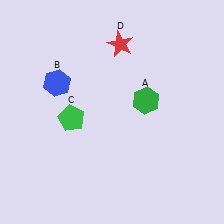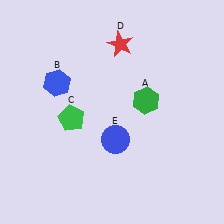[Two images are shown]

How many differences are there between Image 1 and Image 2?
There is 1 difference between the two images.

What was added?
A blue circle (E) was added in Image 2.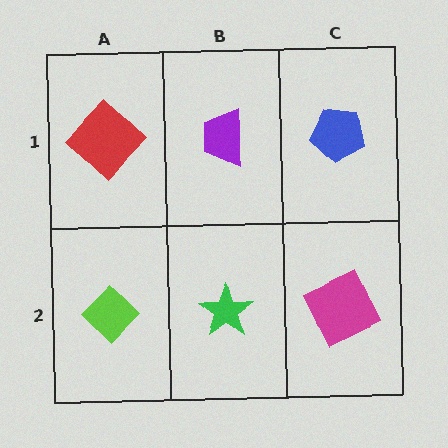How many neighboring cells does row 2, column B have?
3.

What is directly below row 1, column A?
A lime diamond.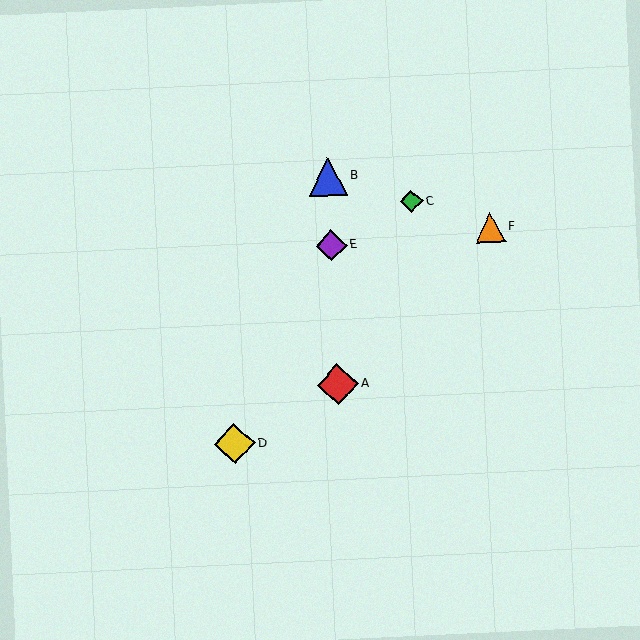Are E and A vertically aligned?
Yes, both are at x≈331.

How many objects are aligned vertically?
3 objects (A, B, E) are aligned vertically.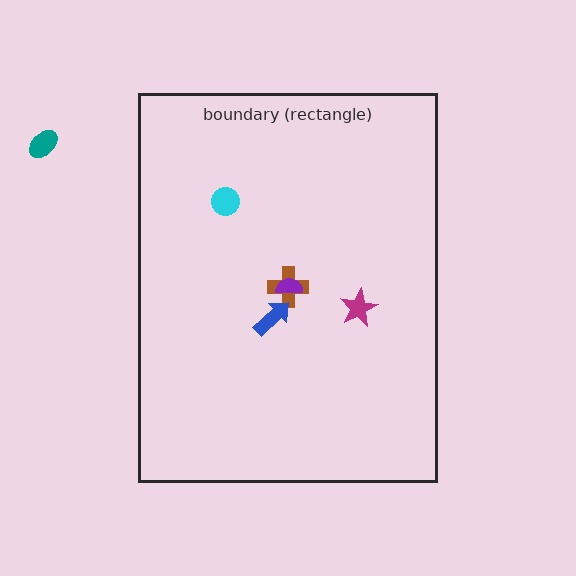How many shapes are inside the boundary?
5 inside, 1 outside.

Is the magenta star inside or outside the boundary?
Inside.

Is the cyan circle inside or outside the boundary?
Inside.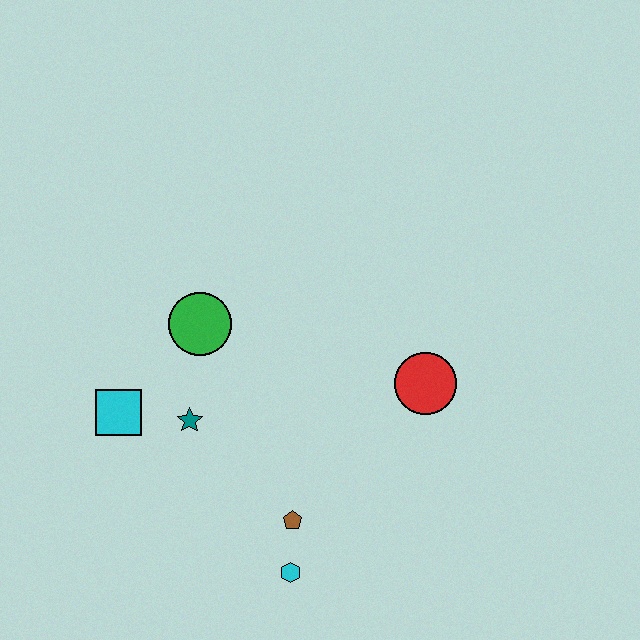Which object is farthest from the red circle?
The cyan square is farthest from the red circle.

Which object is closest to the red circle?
The brown pentagon is closest to the red circle.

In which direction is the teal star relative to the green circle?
The teal star is below the green circle.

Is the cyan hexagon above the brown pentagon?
No